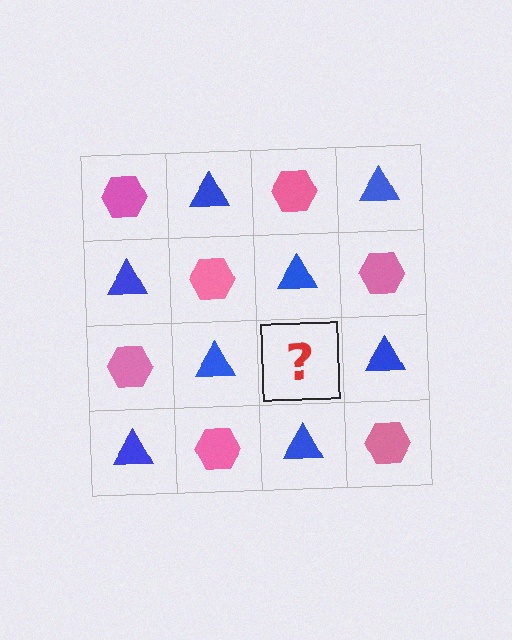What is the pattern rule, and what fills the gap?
The rule is that it alternates pink hexagon and blue triangle in a checkerboard pattern. The gap should be filled with a pink hexagon.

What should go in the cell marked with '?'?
The missing cell should contain a pink hexagon.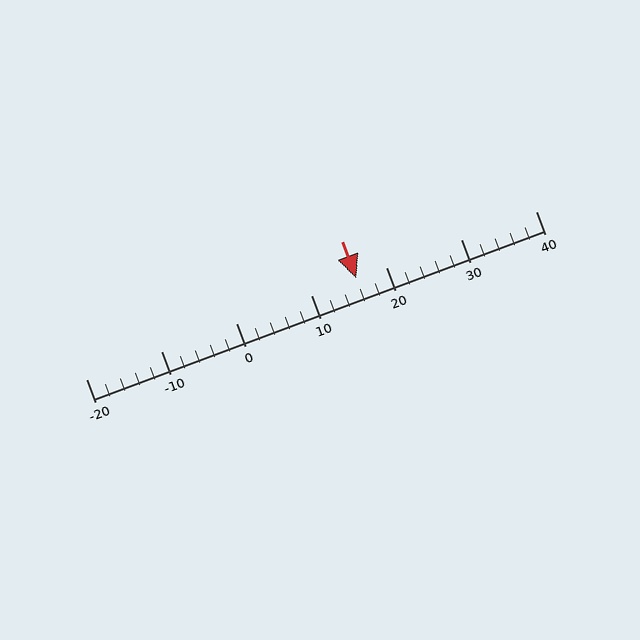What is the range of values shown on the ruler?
The ruler shows values from -20 to 40.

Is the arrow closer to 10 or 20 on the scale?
The arrow is closer to 20.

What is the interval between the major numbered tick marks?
The major tick marks are spaced 10 units apart.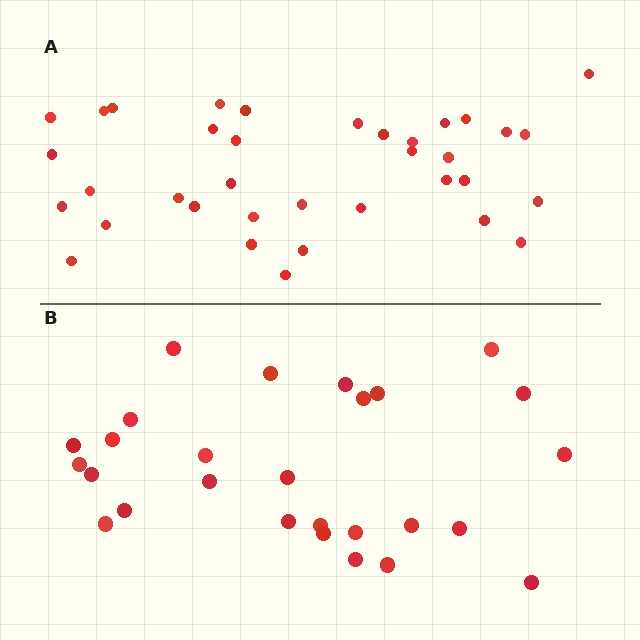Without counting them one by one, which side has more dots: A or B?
Region A (the top region) has more dots.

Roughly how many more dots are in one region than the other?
Region A has roughly 8 or so more dots than region B.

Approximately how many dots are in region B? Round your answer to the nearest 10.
About 30 dots. (The exact count is 27, which rounds to 30.)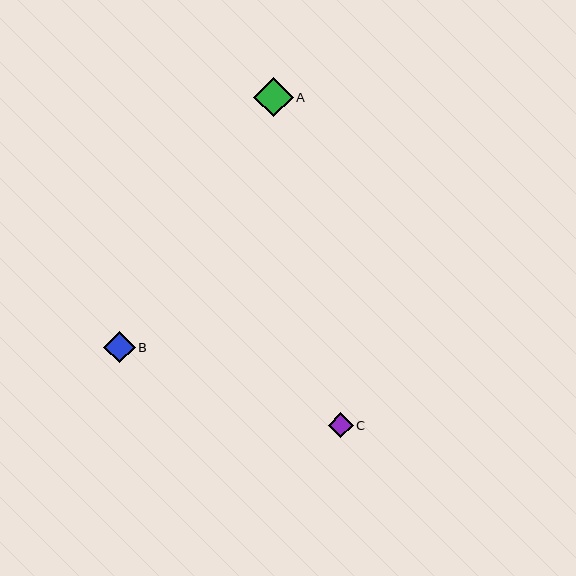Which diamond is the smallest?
Diamond C is the smallest with a size of approximately 25 pixels.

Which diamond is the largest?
Diamond A is the largest with a size of approximately 40 pixels.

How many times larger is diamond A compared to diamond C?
Diamond A is approximately 1.6 times the size of diamond C.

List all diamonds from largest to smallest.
From largest to smallest: A, B, C.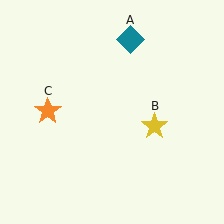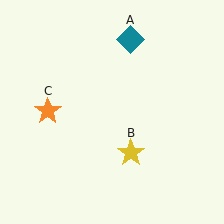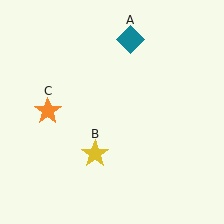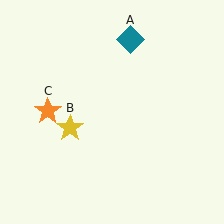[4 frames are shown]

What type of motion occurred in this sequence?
The yellow star (object B) rotated clockwise around the center of the scene.